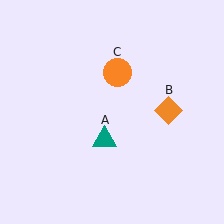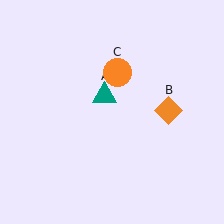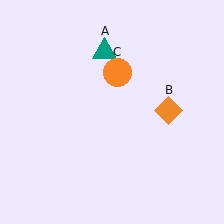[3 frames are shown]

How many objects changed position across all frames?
1 object changed position: teal triangle (object A).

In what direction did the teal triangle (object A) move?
The teal triangle (object A) moved up.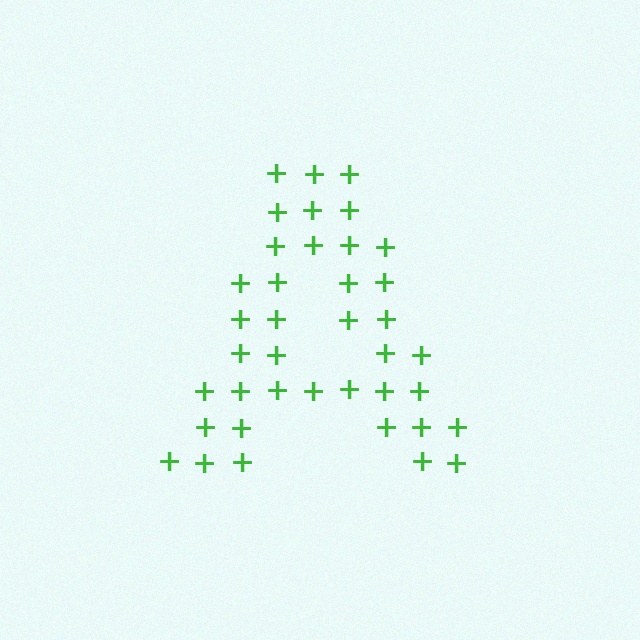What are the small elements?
The small elements are plus signs.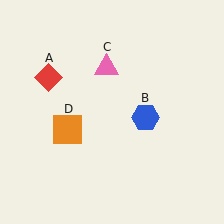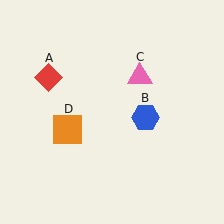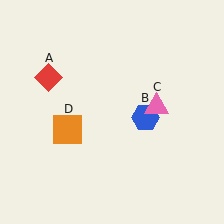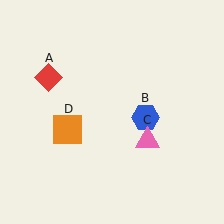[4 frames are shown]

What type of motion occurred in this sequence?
The pink triangle (object C) rotated clockwise around the center of the scene.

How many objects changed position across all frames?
1 object changed position: pink triangle (object C).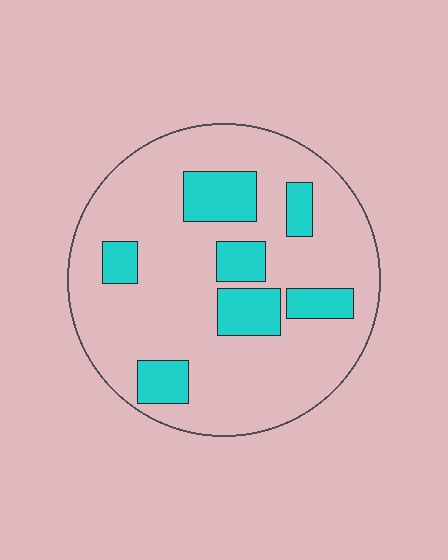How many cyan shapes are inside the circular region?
7.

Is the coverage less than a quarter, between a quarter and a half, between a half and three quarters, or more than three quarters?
Less than a quarter.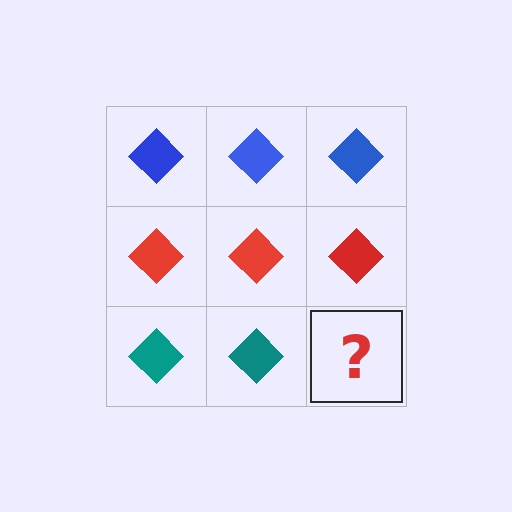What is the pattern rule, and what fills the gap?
The rule is that each row has a consistent color. The gap should be filled with a teal diamond.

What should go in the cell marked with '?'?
The missing cell should contain a teal diamond.